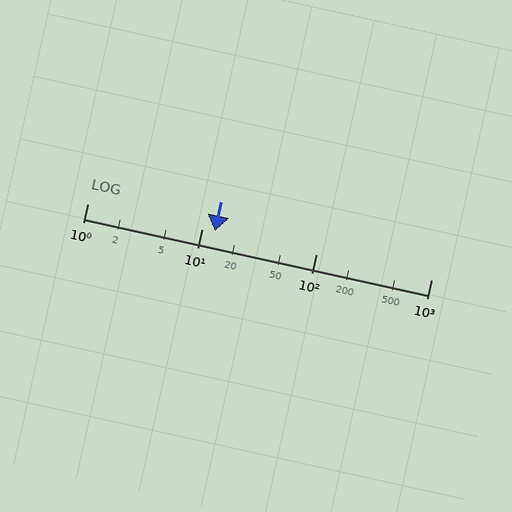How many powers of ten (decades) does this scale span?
The scale spans 3 decades, from 1 to 1000.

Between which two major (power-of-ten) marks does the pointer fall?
The pointer is between 10 and 100.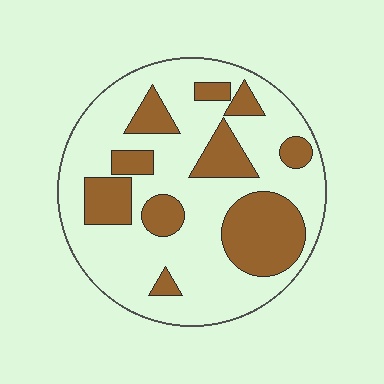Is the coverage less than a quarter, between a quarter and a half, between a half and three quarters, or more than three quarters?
Between a quarter and a half.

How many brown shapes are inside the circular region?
10.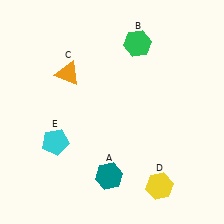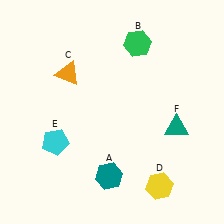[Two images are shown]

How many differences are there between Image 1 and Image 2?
There is 1 difference between the two images.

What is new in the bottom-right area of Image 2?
A teal triangle (F) was added in the bottom-right area of Image 2.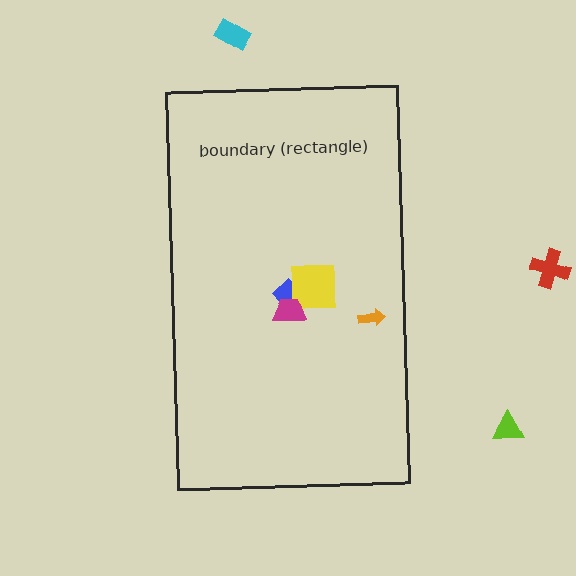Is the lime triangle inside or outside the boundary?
Outside.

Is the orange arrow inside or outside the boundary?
Inside.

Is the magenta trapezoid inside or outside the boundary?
Inside.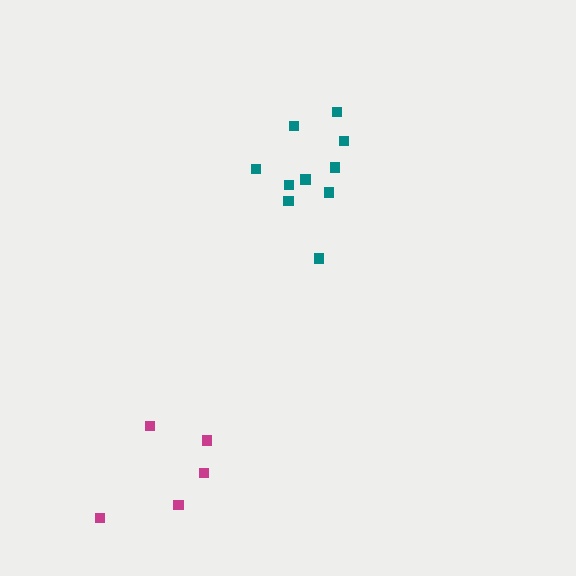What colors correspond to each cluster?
The clusters are colored: magenta, teal.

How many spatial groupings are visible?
There are 2 spatial groupings.